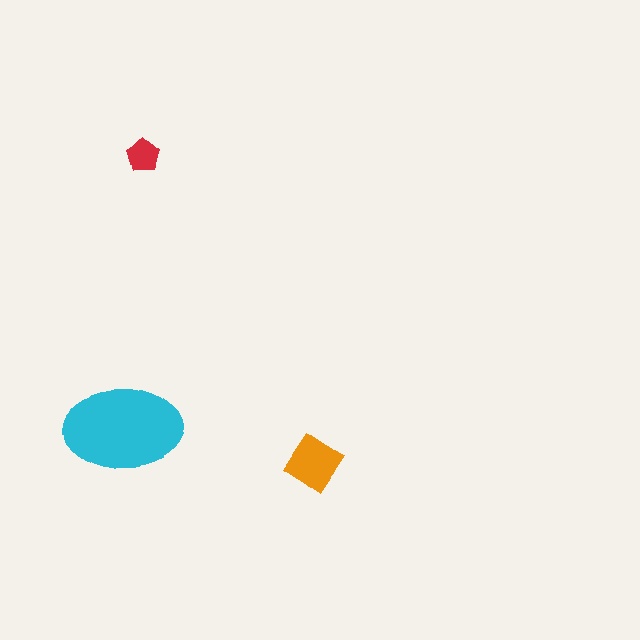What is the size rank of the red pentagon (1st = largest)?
3rd.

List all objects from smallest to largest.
The red pentagon, the orange diamond, the cyan ellipse.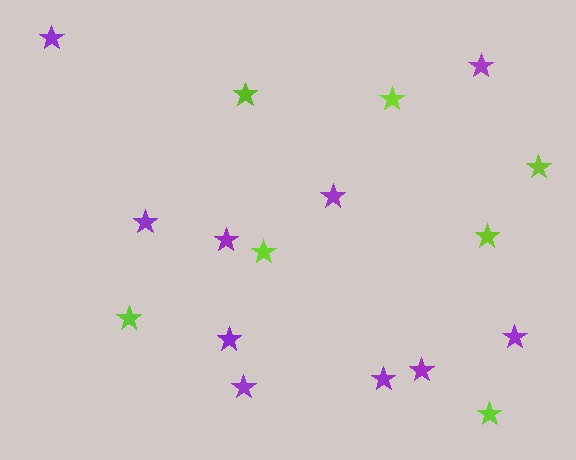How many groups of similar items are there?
There are 2 groups: one group of purple stars (10) and one group of lime stars (7).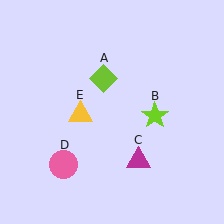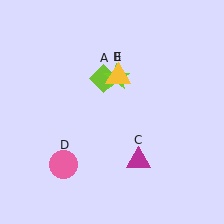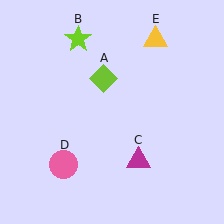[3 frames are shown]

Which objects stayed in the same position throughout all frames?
Lime diamond (object A) and magenta triangle (object C) and pink circle (object D) remained stationary.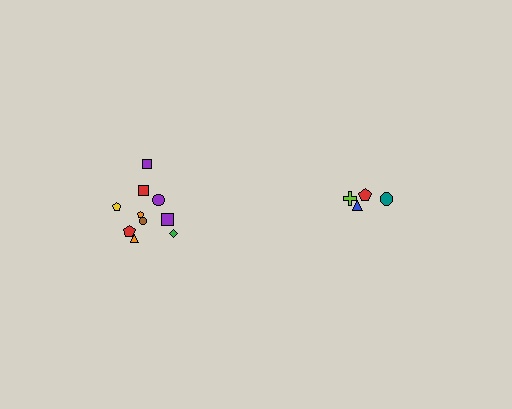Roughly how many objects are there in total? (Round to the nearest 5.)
Roughly 15 objects in total.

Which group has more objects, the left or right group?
The left group.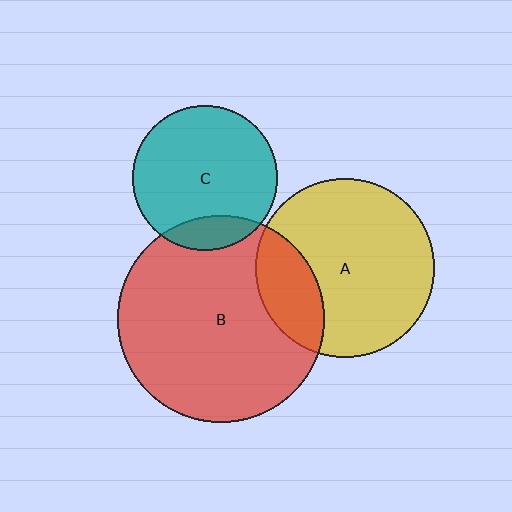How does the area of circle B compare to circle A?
Approximately 1.3 times.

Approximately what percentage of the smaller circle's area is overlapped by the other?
Approximately 20%.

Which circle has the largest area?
Circle B (red).